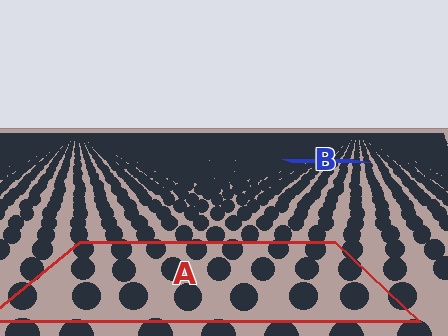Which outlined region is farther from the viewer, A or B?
Region B is farther from the viewer — the texture elements inside it appear smaller and more densely packed.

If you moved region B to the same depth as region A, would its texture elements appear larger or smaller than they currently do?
They would appear larger. At a closer depth, the same texture elements are projected at a bigger on-screen size.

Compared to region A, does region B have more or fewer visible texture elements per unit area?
Region B has more texture elements per unit area — they are packed more densely because it is farther away.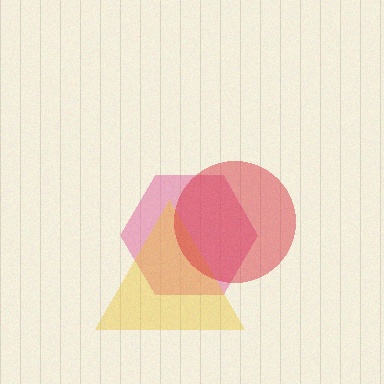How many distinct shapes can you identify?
There are 3 distinct shapes: a pink hexagon, a yellow triangle, a red circle.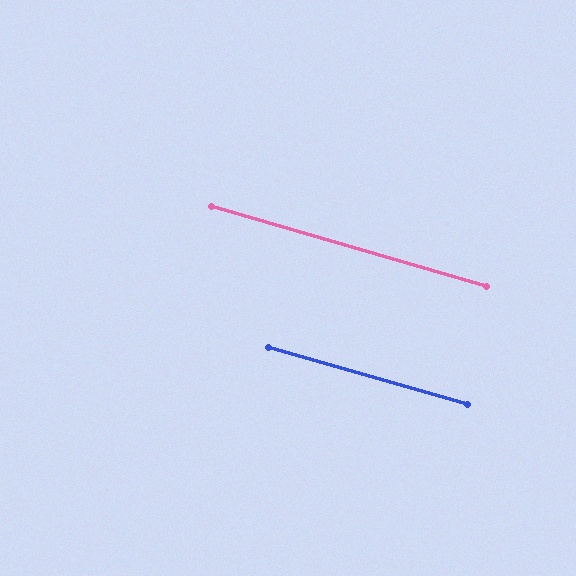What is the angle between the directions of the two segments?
Approximately 0 degrees.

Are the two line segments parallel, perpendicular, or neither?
Parallel — their directions differ by only 0.2°.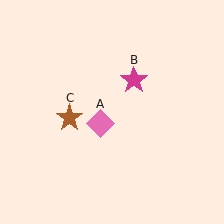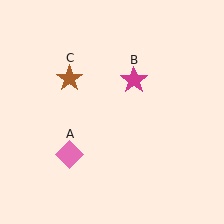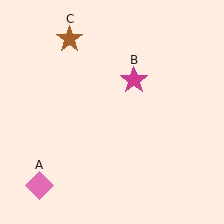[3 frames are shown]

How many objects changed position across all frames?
2 objects changed position: pink diamond (object A), brown star (object C).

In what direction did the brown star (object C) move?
The brown star (object C) moved up.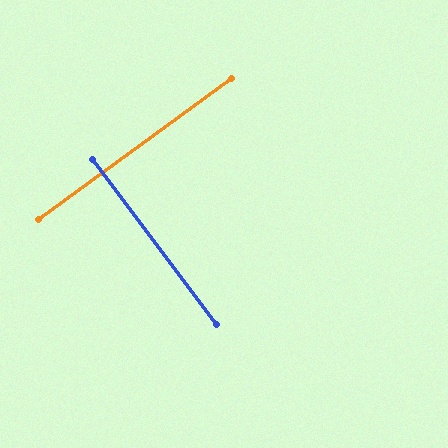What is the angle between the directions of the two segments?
Approximately 89 degrees.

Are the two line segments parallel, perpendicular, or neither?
Perpendicular — they meet at approximately 89°.